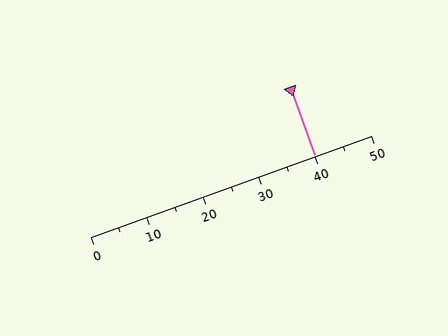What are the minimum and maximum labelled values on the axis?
The axis runs from 0 to 50.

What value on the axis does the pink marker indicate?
The marker indicates approximately 40.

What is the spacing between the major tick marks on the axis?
The major ticks are spaced 10 apart.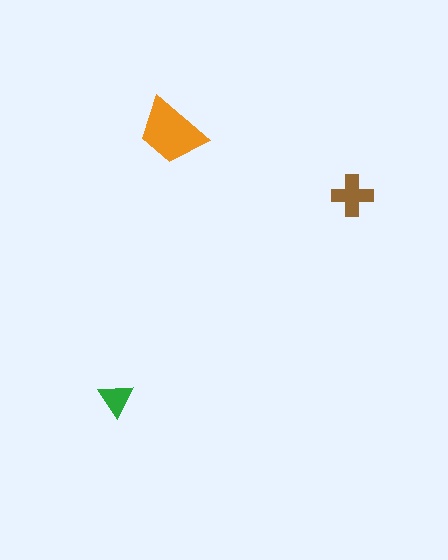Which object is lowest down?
The green triangle is bottommost.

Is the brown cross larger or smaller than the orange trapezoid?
Smaller.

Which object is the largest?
The orange trapezoid.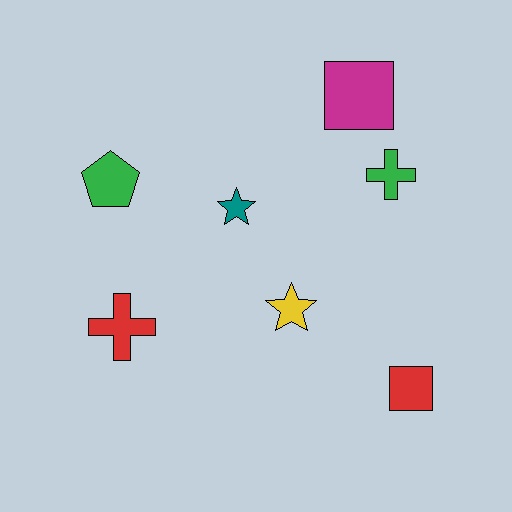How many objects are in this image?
There are 7 objects.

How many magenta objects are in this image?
There is 1 magenta object.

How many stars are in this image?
There are 2 stars.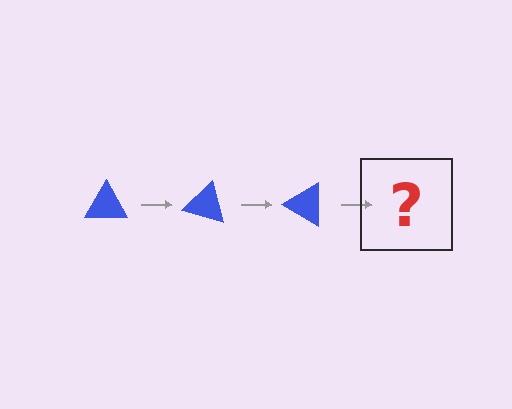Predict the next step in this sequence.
The next step is a blue triangle rotated 45 degrees.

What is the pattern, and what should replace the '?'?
The pattern is that the triangle rotates 15 degrees each step. The '?' should be a blue triangle rotated 45 degrees.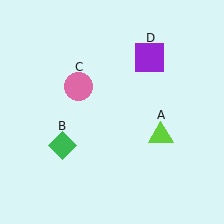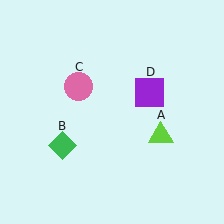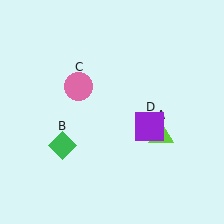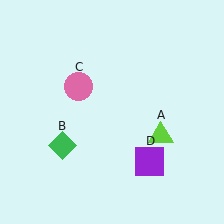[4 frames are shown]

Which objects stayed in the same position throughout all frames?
Lime triangle (object A) and green diamond (object B) and pink circle (object C) remained stationary.